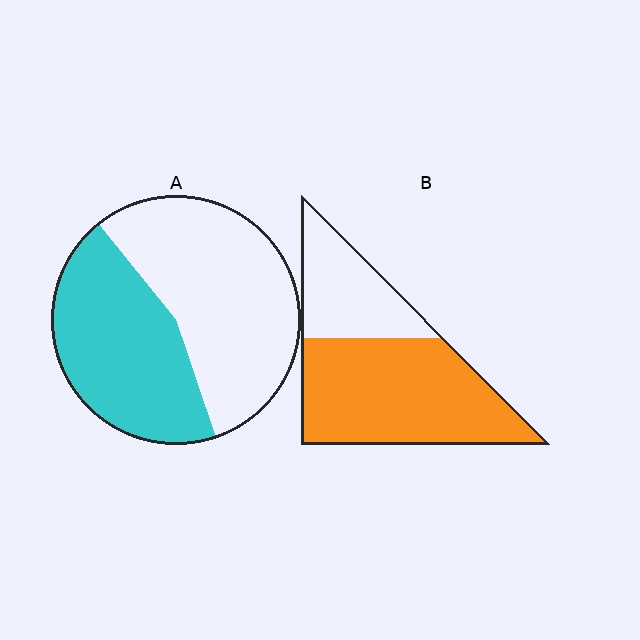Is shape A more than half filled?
No.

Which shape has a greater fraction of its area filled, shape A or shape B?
Shape B.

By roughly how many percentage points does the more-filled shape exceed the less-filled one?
By roughly 25 percentage points (B over A).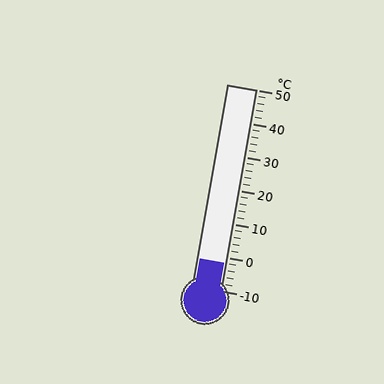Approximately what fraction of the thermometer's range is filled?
The thermometer is filled to approximately 15% of its range.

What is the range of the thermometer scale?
The thermometer scale ranges from -10°C to 50°C.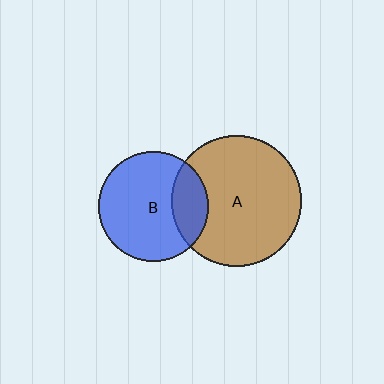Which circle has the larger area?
Circle A (brown).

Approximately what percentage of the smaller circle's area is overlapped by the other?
Approximately 25%.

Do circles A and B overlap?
Yes.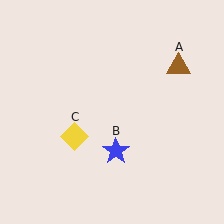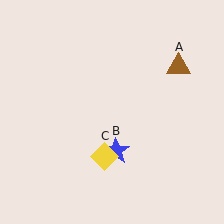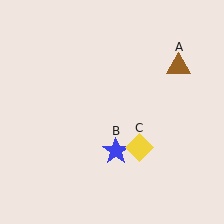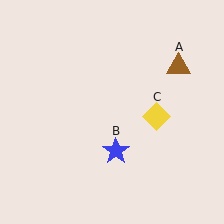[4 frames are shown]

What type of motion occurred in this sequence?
The yellow diamond (object C) rotated counterclockwise around the center of the scene.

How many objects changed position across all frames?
1 object changed position: yellow diamond (object C).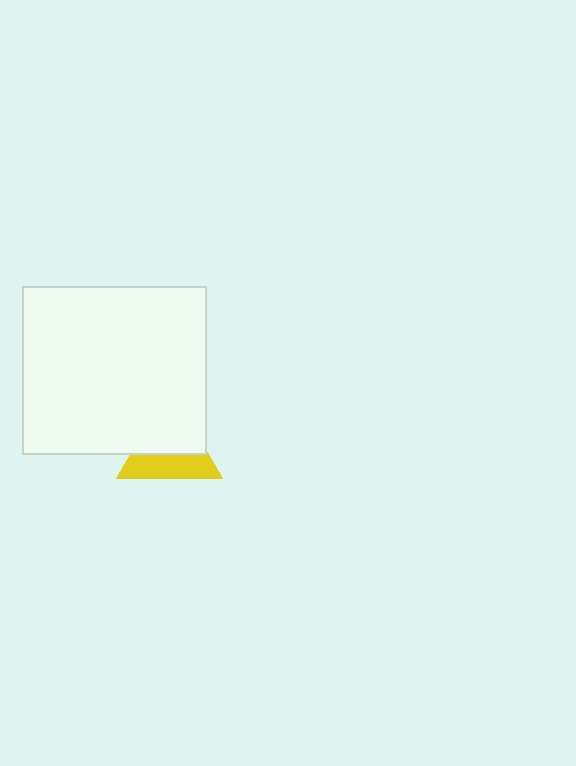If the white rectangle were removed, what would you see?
You would see the complete yellow triangle.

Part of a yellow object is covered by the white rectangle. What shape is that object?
It is a triangle.